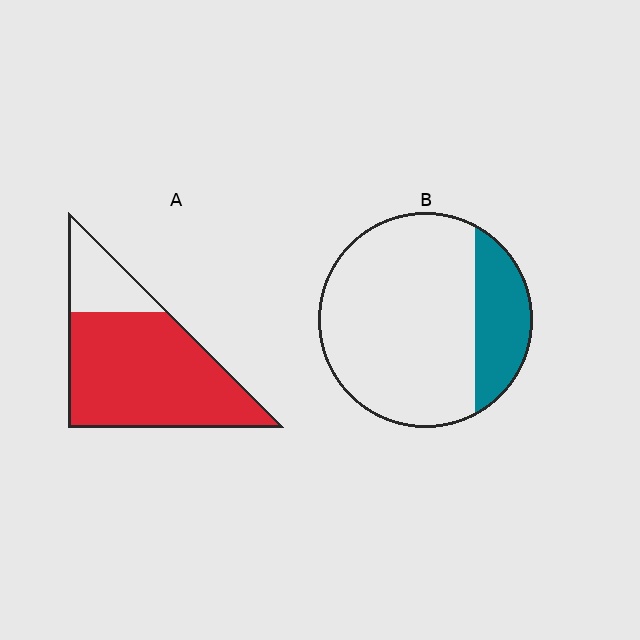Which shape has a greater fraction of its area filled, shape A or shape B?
Shape A.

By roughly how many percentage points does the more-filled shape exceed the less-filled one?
By roughly 55 percentage points (A over B).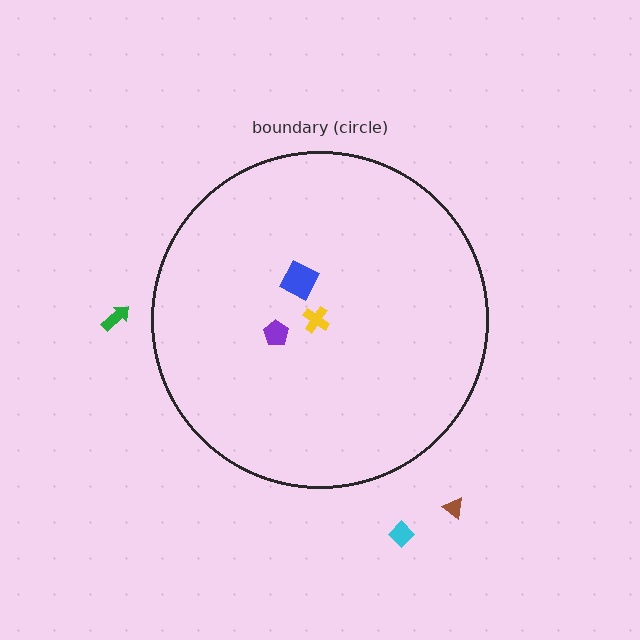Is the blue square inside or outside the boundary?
Inside.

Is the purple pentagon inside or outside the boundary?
Inside.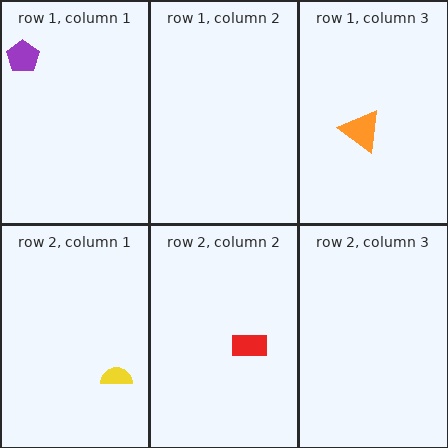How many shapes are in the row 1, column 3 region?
1.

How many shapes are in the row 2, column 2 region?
1.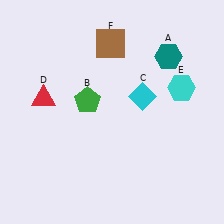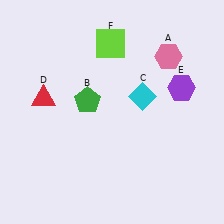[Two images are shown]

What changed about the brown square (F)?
In Image 1, F is brown. In Image 2, it changed to lime.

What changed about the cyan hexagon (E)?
In Image 1, E is cyan. In Image 2, it changed to purple.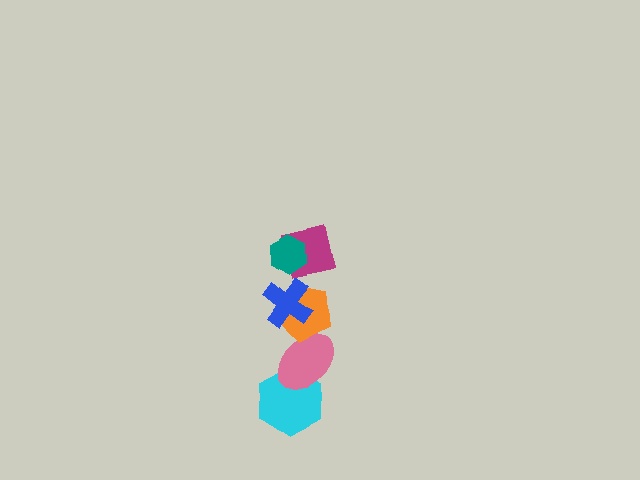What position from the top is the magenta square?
The magenta square is 2nd from the top.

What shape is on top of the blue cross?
The magenta square is on top of the blue cross.